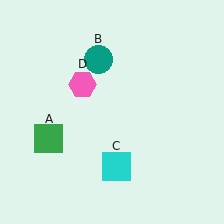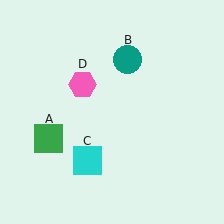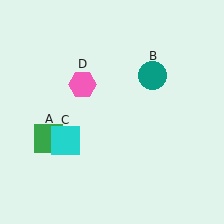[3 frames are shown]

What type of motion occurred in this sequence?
The teal circle (object B), cyan square (object C) rotated clockwise around the center of the scene.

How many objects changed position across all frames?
2 objects changed position: teal circle (object B), cyan square (object C).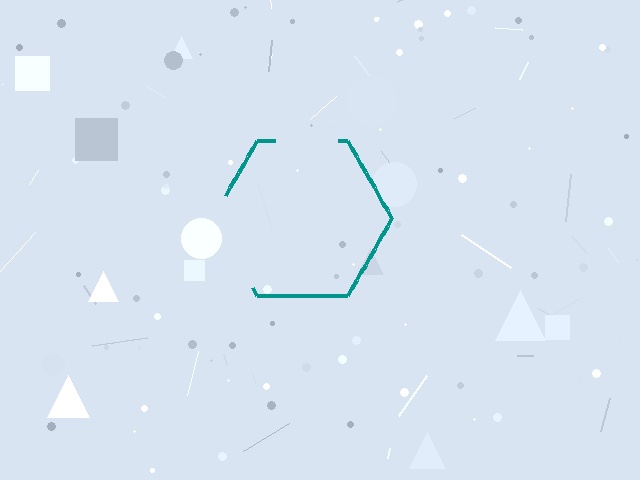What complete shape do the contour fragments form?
The contour fragments form a hexagon.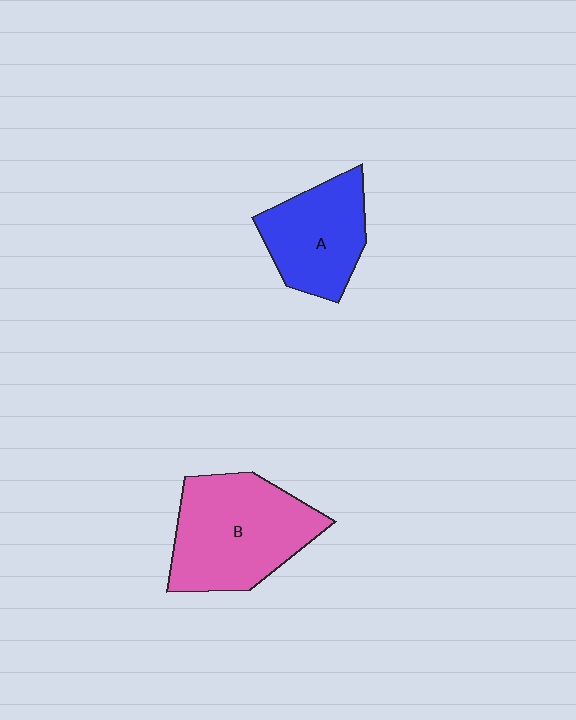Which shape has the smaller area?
Shape A (blue).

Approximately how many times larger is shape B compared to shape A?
Approximately 1.4 times.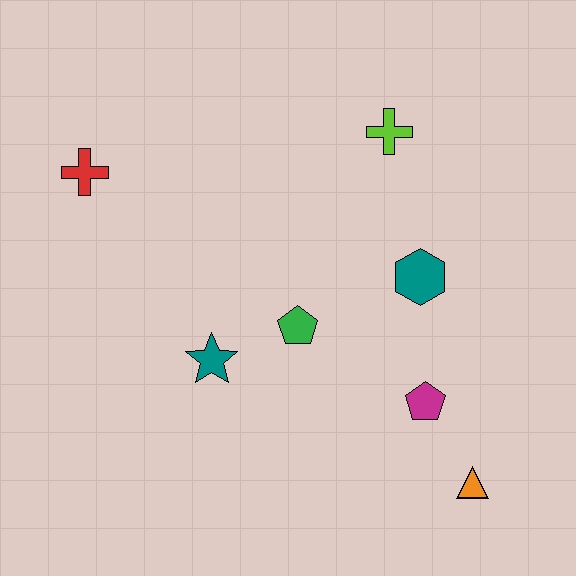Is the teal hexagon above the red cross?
No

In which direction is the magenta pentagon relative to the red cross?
The magenta pentagon is to the right of the red cross.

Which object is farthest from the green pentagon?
The red cross is farthest from the green pentagon.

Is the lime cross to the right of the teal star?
Yes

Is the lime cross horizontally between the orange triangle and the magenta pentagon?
No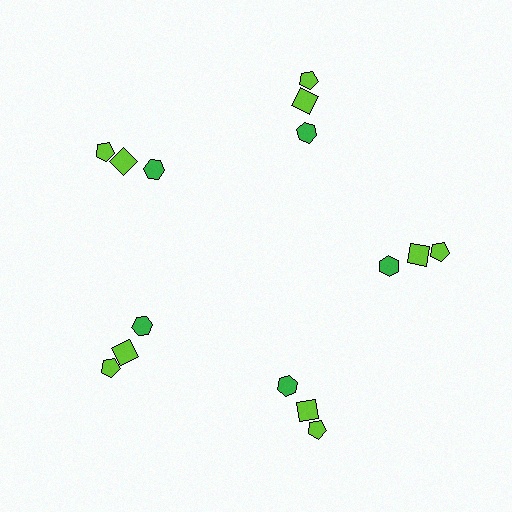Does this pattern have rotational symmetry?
Yes, this pattern has 5-fold rotational symmetry. It looks the same after rotating 72 degrees around the center.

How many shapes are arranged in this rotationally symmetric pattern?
There are 15 shapes, arranged in 5 groups of 3.